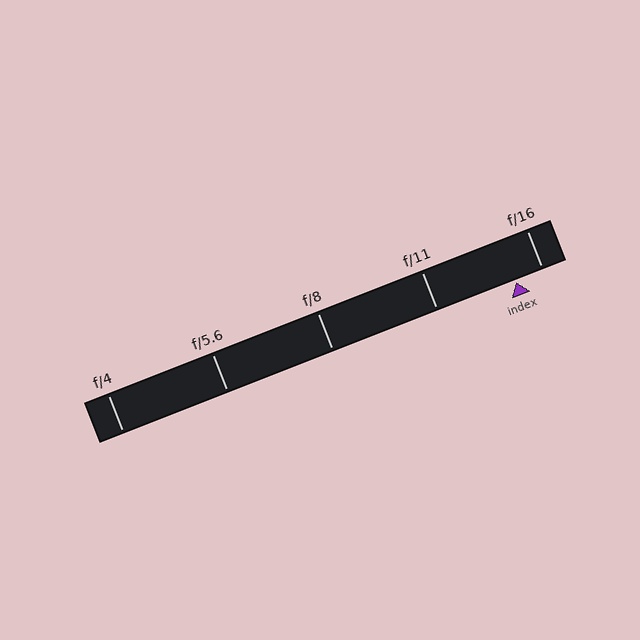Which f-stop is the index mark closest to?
The index mark is closest to f/16.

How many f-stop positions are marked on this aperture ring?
There are 5 f-stop positions marked.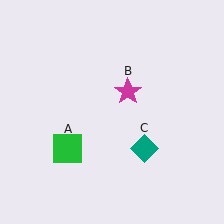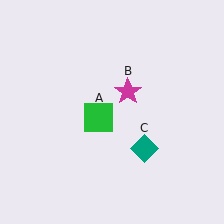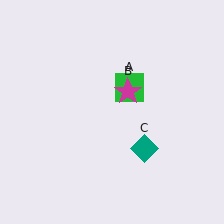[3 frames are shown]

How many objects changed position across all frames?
1 object changed position: green square (object A).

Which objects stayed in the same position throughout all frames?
Magenta star (object B) and teal diamond (object C) remained stationary.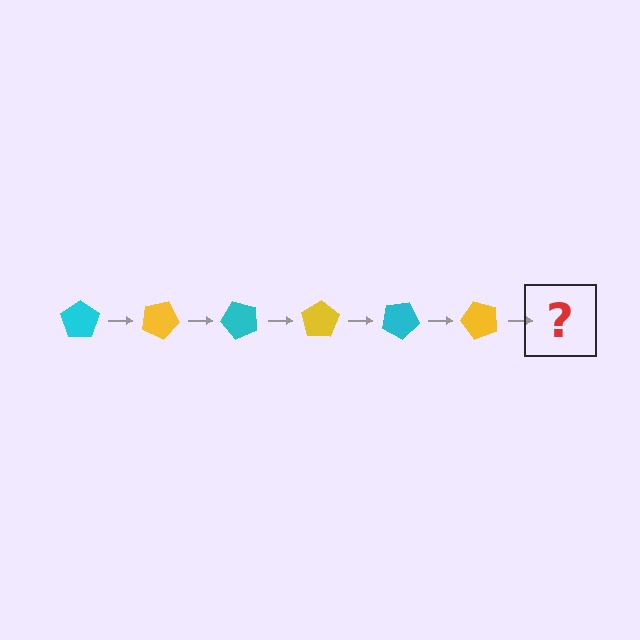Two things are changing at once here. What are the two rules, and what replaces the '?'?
The two rules are that it rotates 25 degrees each step and the color cycles through cyan and yellow. The '?' should be a cyan pentagon, rotated 150 degrees from the start.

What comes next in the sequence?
The next element should be a cyan pentagon, rotated 150 degrees from the start.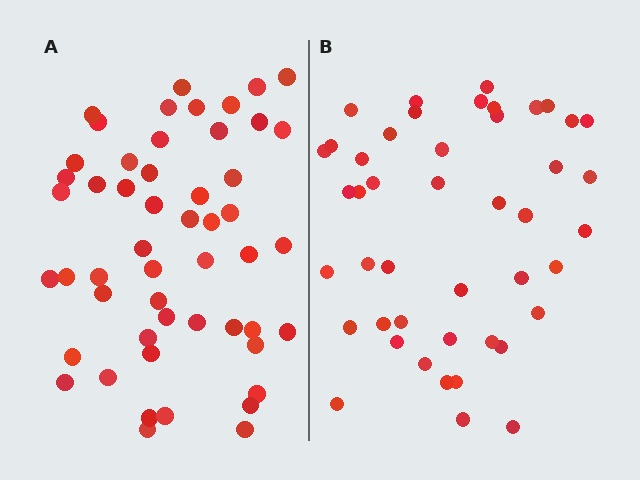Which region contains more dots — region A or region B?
Region A (the left region) has more dots.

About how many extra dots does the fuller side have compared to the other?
Region A has roughly 8 or so more dots than region B.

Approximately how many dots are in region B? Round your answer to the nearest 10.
About 40 dots. (The exact count is 45, which rounds to 40.)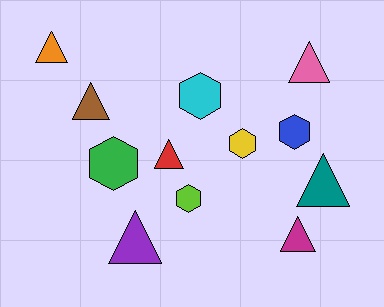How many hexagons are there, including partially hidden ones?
There are 5 hexagons.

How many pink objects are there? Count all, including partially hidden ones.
There is 1 pink object.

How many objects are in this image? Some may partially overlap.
There are 12 objects.